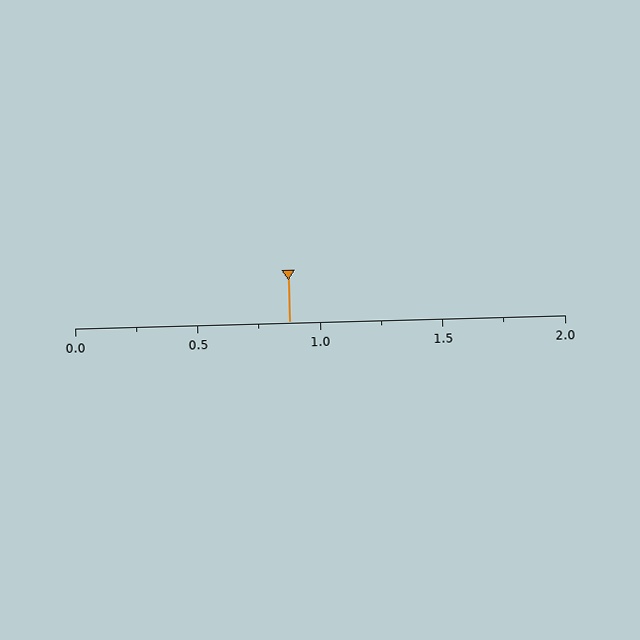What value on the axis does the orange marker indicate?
The marker indicates approximately 0.88.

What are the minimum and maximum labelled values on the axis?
The axis runs from 0.0 to 2.0.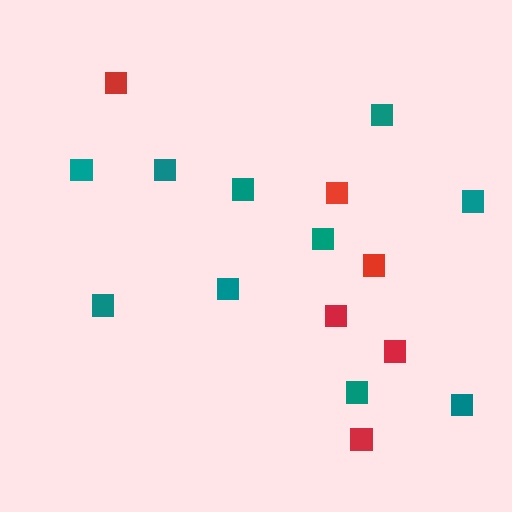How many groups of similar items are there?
There are 2 groups: one group of red squares (6) and one group of teal squares (10).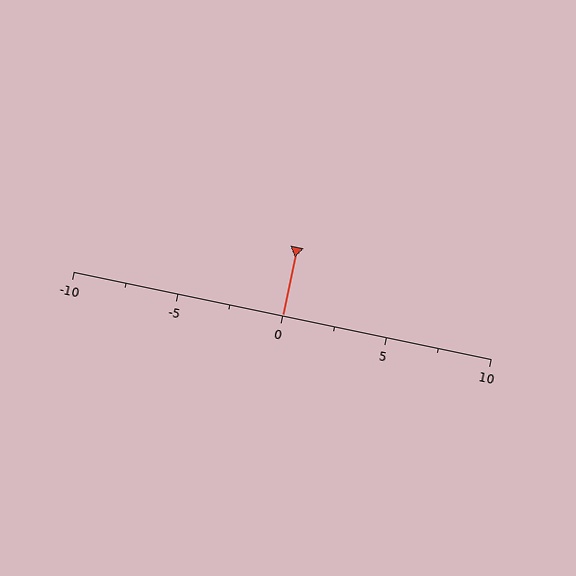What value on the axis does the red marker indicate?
The marker indicates approximately 0.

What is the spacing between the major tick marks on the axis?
The major ticks are spaced 5 apart.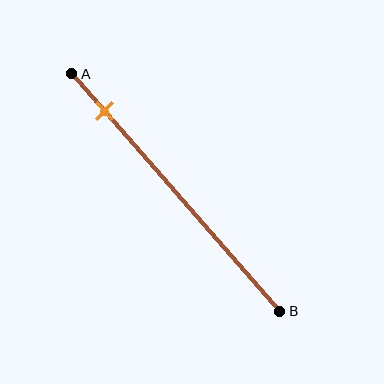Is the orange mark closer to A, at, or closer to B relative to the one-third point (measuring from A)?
The orange mark is closer to point A than the one-third point of segment AB.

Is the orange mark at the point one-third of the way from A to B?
No, the mark is at about 15% from A, not at the 33% one-third point.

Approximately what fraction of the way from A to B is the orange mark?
The orange mark is approximately 15% of the way from A to B.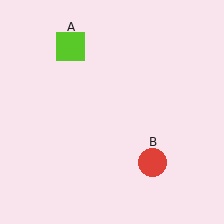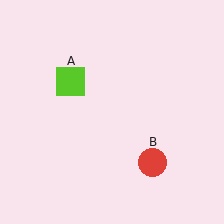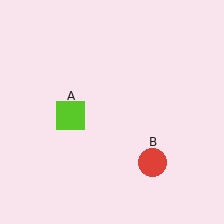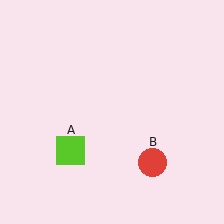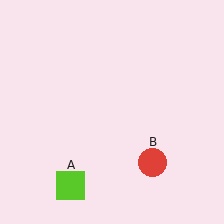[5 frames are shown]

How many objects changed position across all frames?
1 object changed position: lime square (object A).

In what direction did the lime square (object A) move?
The lime square (object A) moved down.